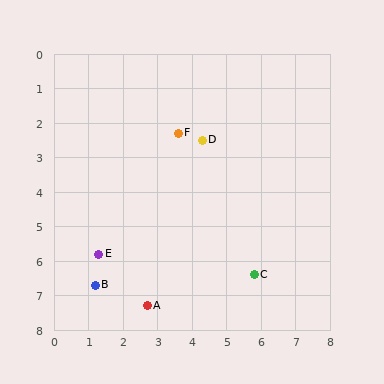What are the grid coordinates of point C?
Point C is at approximately (5.8, 6.4).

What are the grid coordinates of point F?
Point F is at approximately (3.6, 2.3).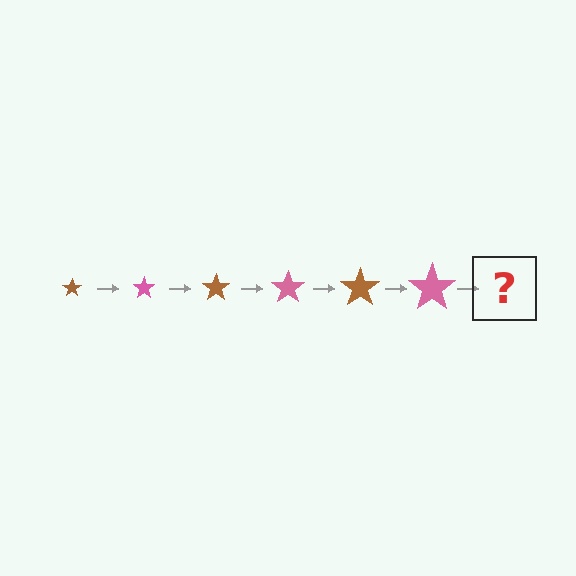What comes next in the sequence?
The next element should be a brown star, larger than the previous one.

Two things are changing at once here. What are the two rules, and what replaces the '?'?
The two rules are that the star grows larger each step and the color cycles through brown and pink. The '?' should be a brown star, larger than the previous one.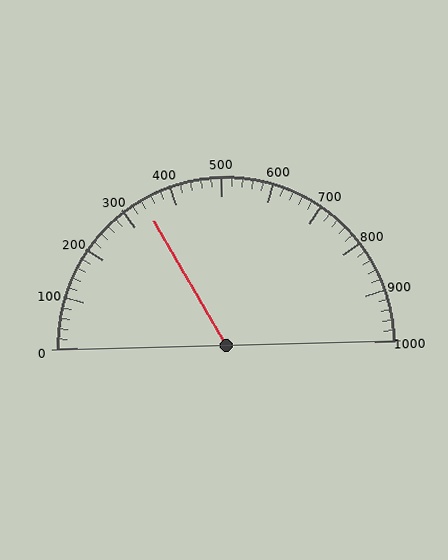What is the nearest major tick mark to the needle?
The nearest major tick mark is 300.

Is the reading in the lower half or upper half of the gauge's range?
The reading is in the lower half of the range (0 to 1000).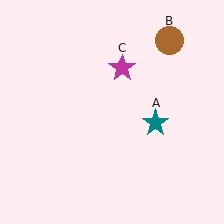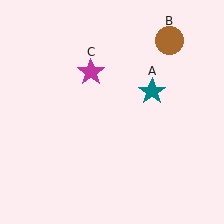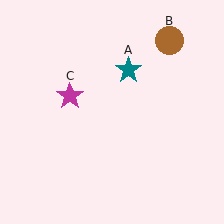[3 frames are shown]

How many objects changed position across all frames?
2 objects changed position: teal star (object A), magenta star (object C).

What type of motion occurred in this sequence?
The teal star (object A), magenta star (object C) rotated counterclockwise around the center of the scene.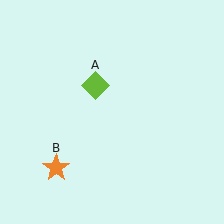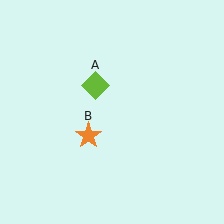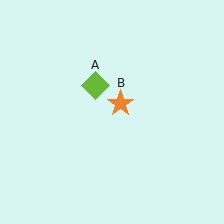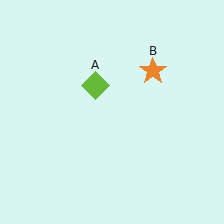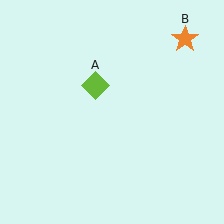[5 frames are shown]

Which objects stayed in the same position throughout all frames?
Lime diamond (object A) remained stationary.